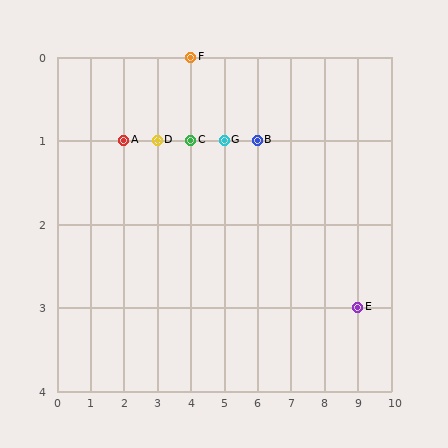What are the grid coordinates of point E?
Point E is at grid coordinates (9, 3).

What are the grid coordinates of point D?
Point D is at grid coordinates (3, 1).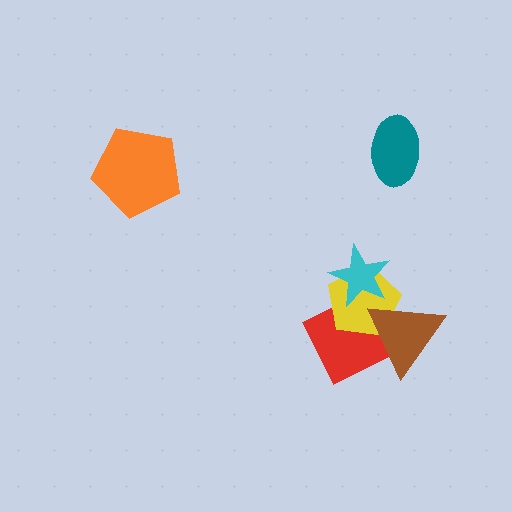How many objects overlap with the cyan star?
1 object overlaps with the cyan star.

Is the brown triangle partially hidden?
No, no other shape covers it.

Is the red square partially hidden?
Yes, it is partially covered by another shape.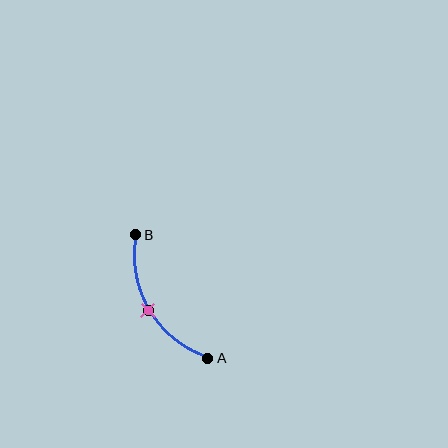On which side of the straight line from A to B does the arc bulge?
The arc bulges to the left of the straight line connecting A and B.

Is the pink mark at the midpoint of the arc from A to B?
Yes. The pink mark lies on the arc at equal arc-length from both A and B — it is the arc midpoint.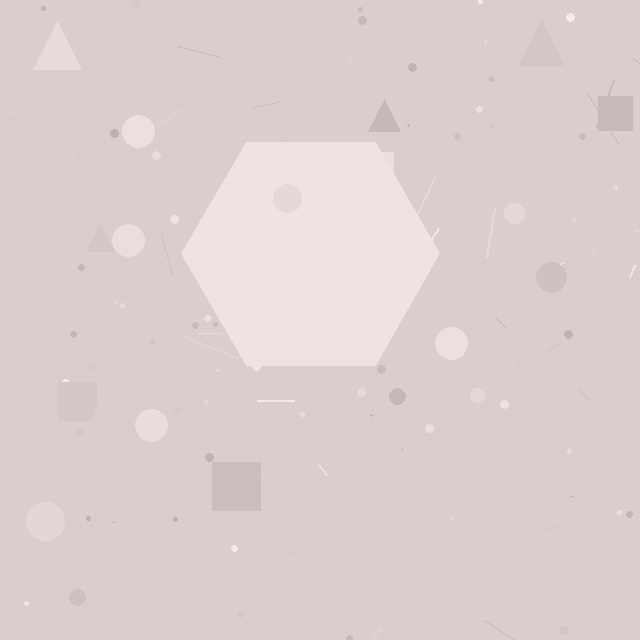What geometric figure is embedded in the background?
A hexagon is embedded in the background.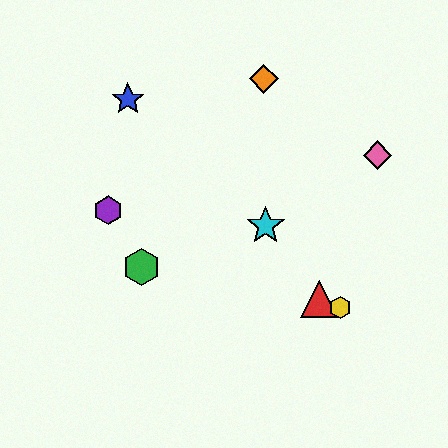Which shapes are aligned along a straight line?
The red triangle, the yellow hexagon, the purple hexagon are aligned along a straight line.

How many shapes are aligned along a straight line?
3 shapes (the red triangle, the yellow hexagon, the purple hexagon) are aligned along a straight line.